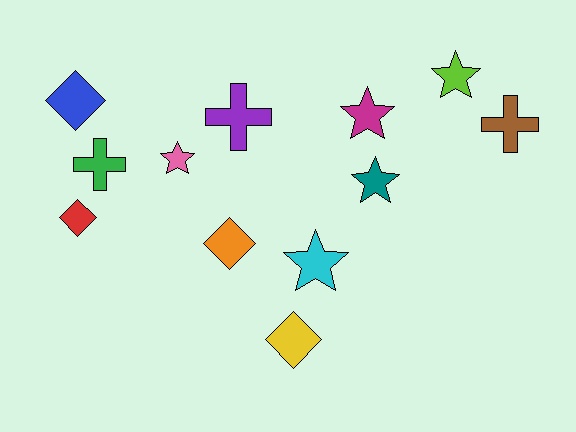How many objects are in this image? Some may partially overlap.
There are 12 objects.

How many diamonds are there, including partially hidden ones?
There are 4 diamonds.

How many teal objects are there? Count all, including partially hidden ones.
There is 1 teal object.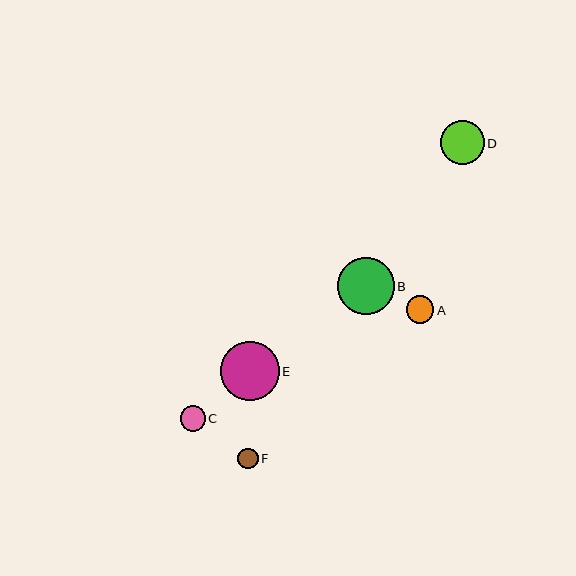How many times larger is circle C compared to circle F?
Circle C is approximately 1.2 times the size of circle F.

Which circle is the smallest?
Circle F is the smallest with a size of approximately 21 pixels.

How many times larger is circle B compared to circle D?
Circle B is approximately 1.3 times the size of circle D.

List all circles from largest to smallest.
From largest to smallest: E, B, D, A, C, F.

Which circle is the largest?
Circle E is the largest with a size of approximately 59 pixels.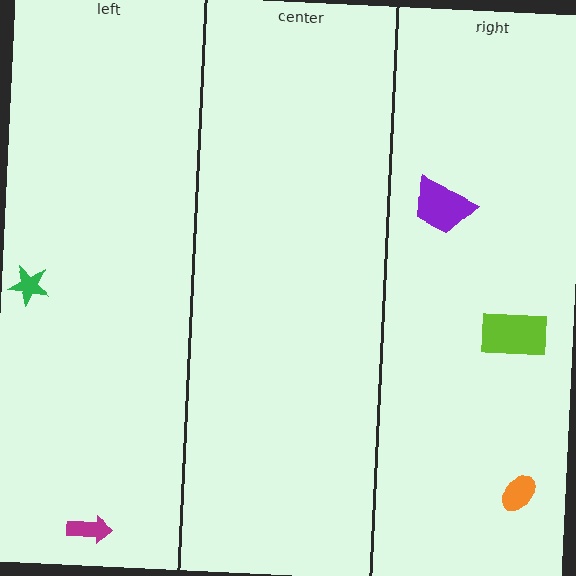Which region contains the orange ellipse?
The right region.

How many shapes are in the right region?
3.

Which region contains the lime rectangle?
The right region.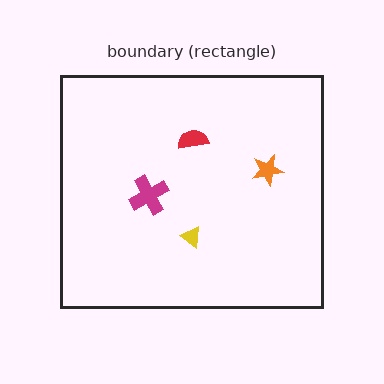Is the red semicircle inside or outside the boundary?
Inside.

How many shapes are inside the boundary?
4 inside, 0 outside.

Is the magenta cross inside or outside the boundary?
Inside.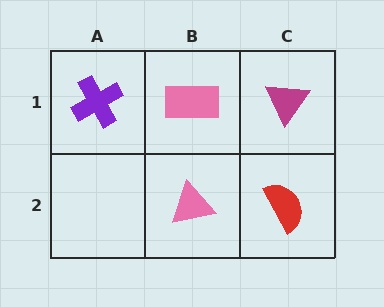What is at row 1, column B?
A pink rectangle.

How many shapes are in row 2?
2 shapes.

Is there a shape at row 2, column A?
No, that cell is empty.